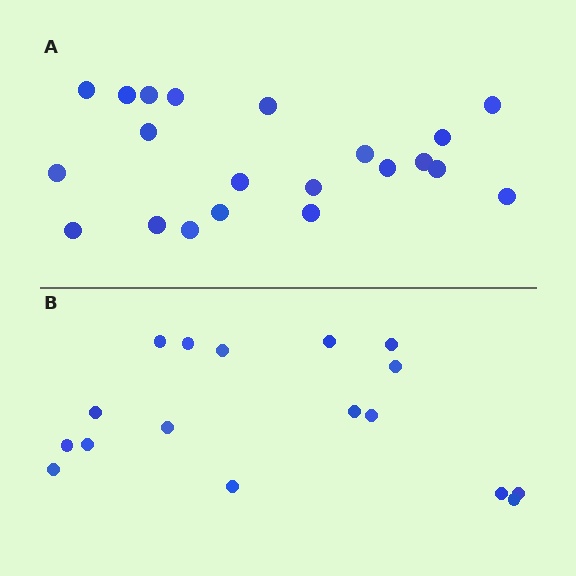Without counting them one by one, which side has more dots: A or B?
Region A (the top region) has more dots.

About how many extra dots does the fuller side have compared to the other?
Region A has about 4 more dots than region B.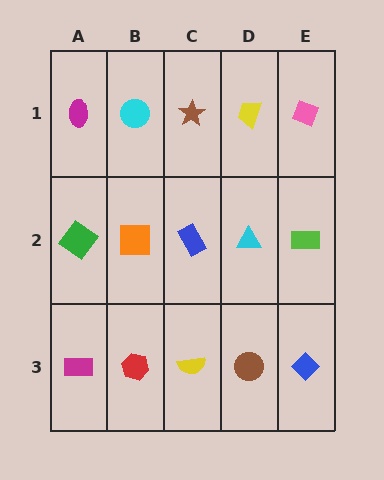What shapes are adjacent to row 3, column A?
A green diamond (row 2, column A), a red hexagon (row 3, column B).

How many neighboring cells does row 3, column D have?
3.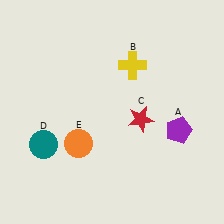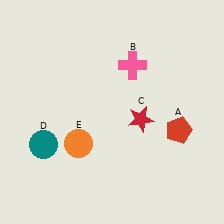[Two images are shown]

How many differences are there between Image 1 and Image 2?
There are 2 differences between the two images.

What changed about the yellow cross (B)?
In Image 1, B is yellow. In Image 2, it changed to pink.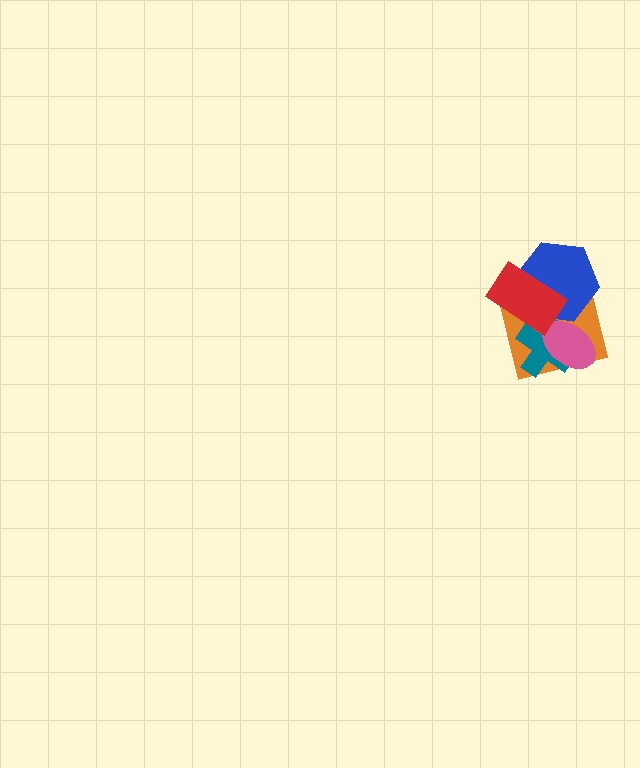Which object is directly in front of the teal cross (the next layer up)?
The pink ellipse is directly in front of the teal cross.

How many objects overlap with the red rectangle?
3 objects overlap with the red rectangle.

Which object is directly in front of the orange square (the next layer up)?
The teal cross is directly in front of the orange square.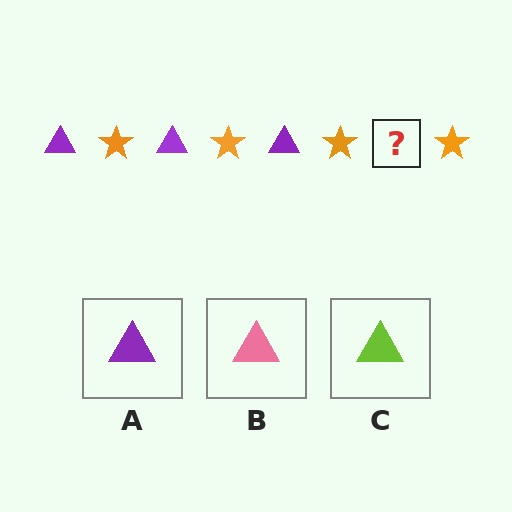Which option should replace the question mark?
Option A.